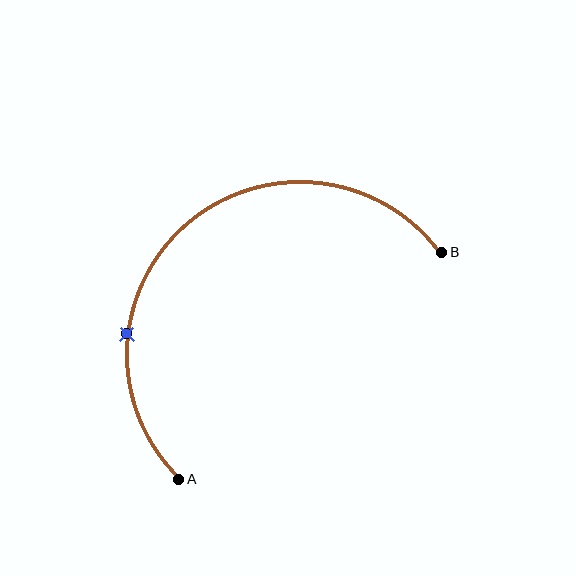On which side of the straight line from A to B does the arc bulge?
The arc bulges above and to the left of the straight line connecting A and B.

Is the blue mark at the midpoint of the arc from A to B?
No. The blue mark lies on the arc but is closer to endpoint A. The arc midpoint would be at the point on the curve equidistant along the arc from both A and B.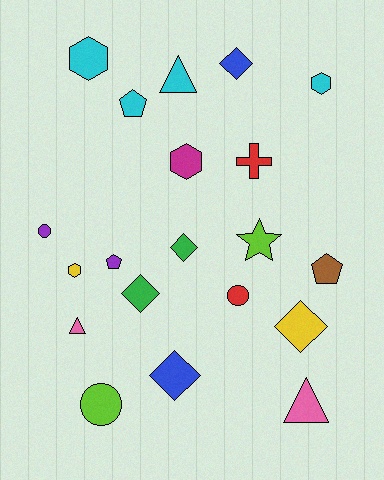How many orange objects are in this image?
There are no orange objects.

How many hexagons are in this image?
There are 4 hexagons.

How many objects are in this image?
There are 20 objects.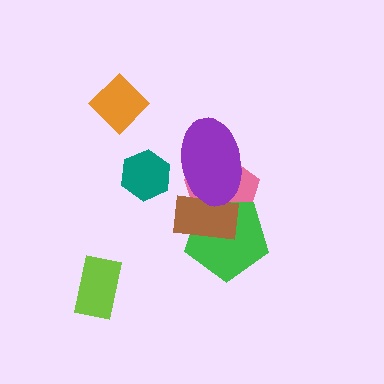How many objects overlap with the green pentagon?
3 objects overlap with the green pentagon.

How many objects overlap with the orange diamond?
0 objects overlap with the orange diamond.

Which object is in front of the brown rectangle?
The purple ellipse is in front of the brown rectangle.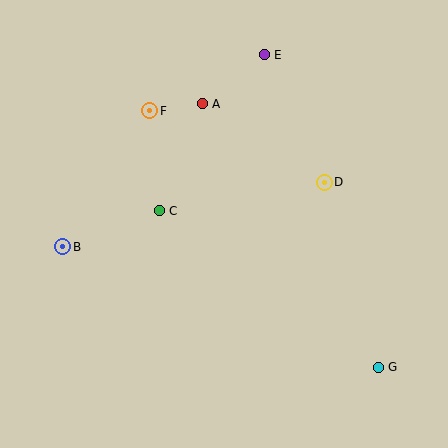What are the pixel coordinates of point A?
Point A is at (202, 104).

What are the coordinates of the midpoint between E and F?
The midpoint between E and F is at (207, 83).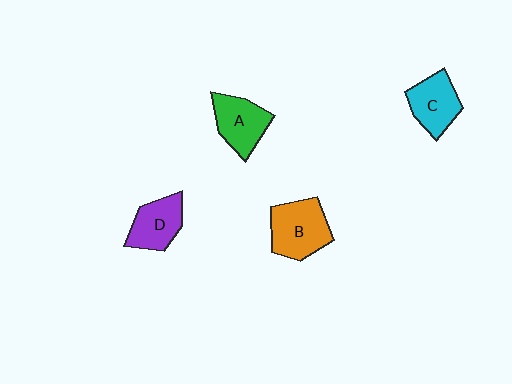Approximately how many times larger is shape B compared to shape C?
Approximately 1.2 times.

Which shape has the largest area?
Shape B (orange).